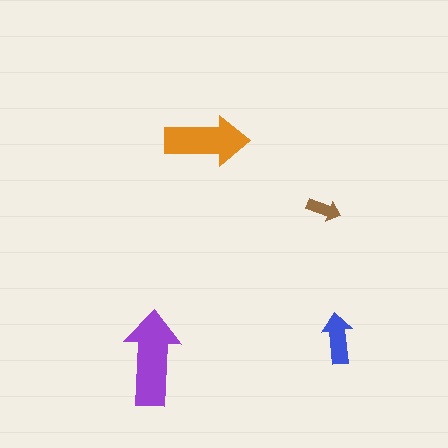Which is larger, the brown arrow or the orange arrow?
The orange one.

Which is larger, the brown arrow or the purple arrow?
The purple one.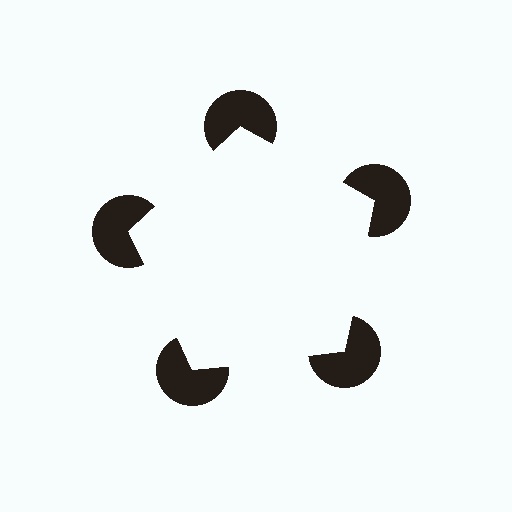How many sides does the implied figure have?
5 sides.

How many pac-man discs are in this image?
There are 5 — one at each vertex of the illusory pentagon.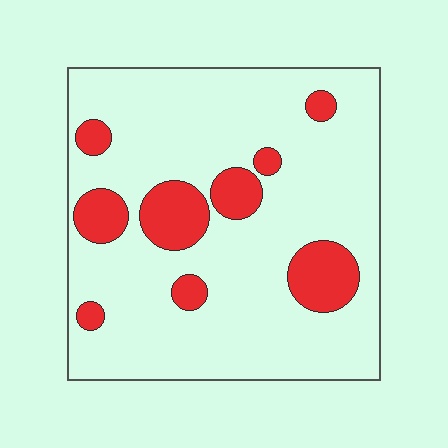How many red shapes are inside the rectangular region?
9.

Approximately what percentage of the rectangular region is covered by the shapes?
Approximately 15%.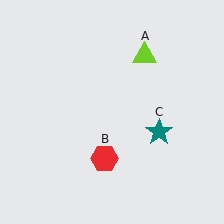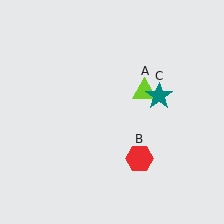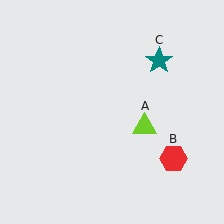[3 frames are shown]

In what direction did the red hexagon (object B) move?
The red hexagon (object B) moved right.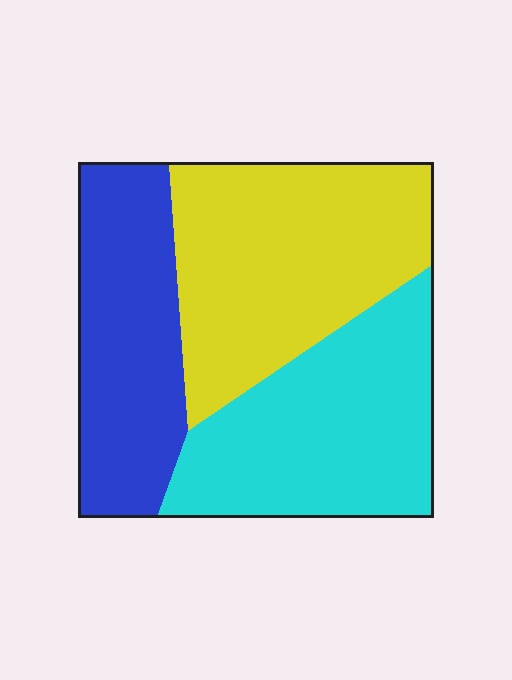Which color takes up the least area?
Blue, at roughly 30%.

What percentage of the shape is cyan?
Cyan takes up about one third (1/3) of the shape.